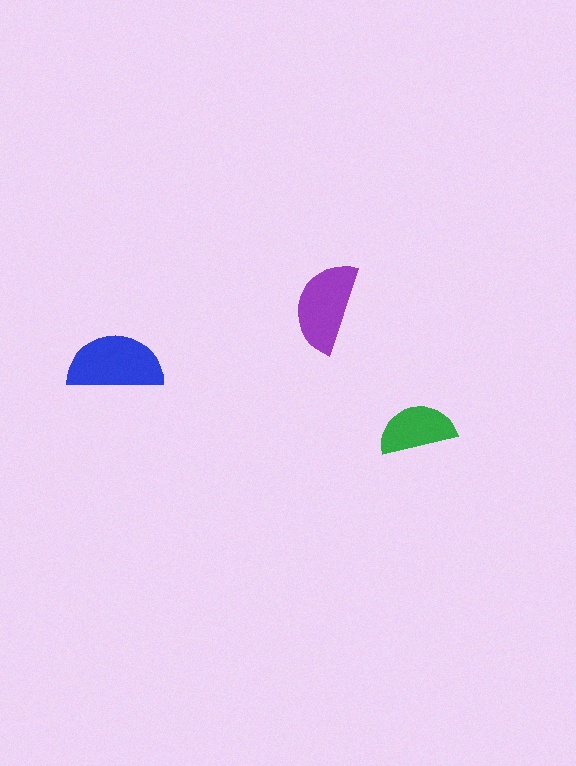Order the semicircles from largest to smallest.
the blue one, the purple one, the green one.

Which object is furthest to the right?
The green semicircle is rightmost.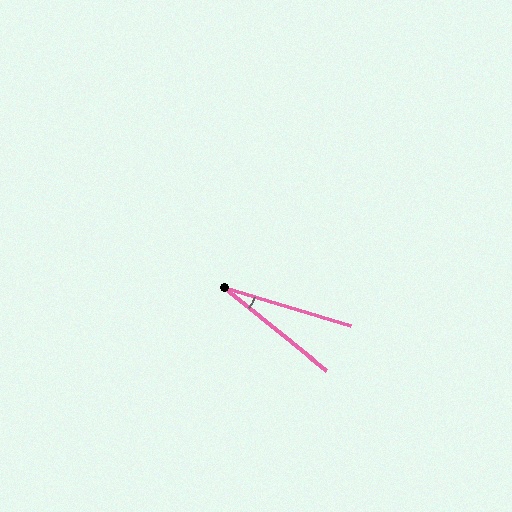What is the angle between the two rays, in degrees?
Approximately 22 degrees.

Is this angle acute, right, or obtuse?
It is acute.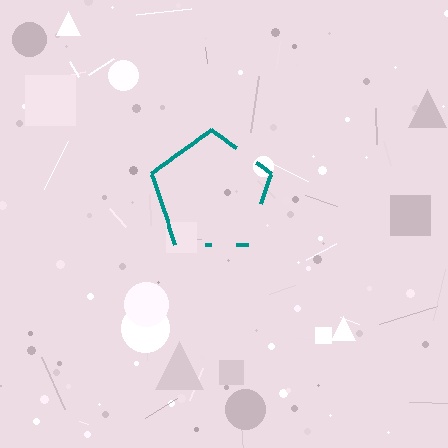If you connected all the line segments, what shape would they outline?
They would outline a pentagon.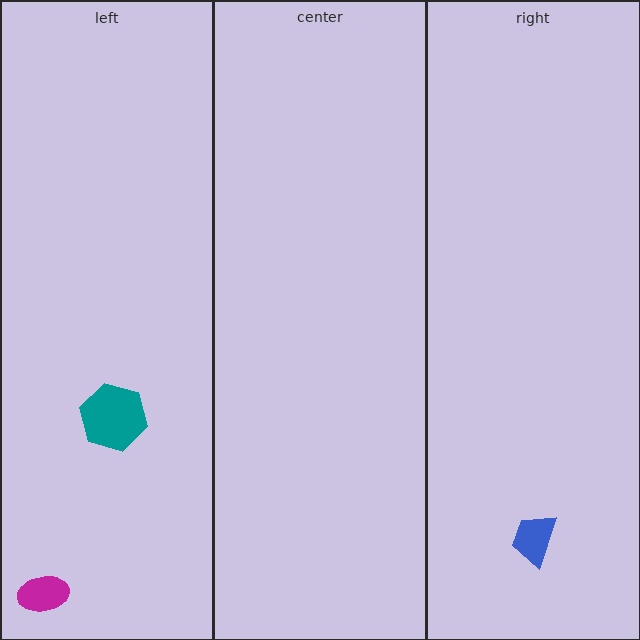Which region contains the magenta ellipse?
The left region.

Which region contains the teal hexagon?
The left region.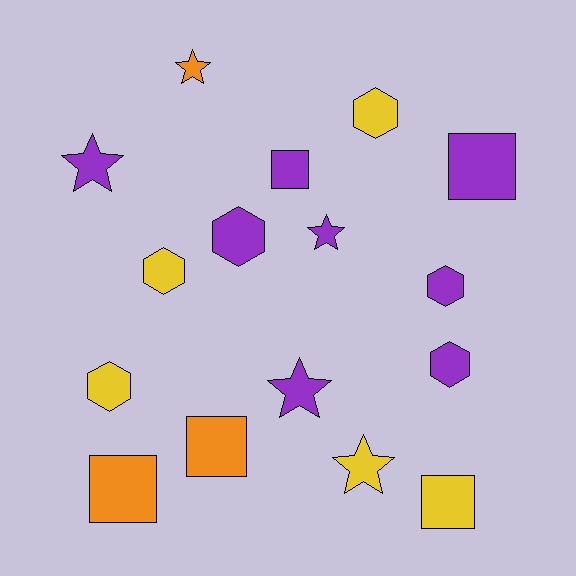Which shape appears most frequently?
Hexagon, with 6 objects.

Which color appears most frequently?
Purple, with 8 objects.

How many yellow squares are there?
There is 1 yellow square.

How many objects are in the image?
There are 16 objects.